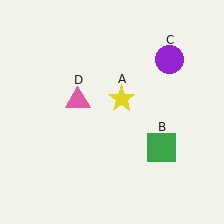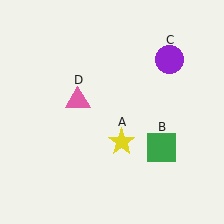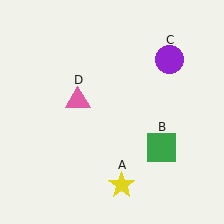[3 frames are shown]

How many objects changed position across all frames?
1 object changed position: yellow star (object A).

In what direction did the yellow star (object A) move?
The yellow star (object A) moved down.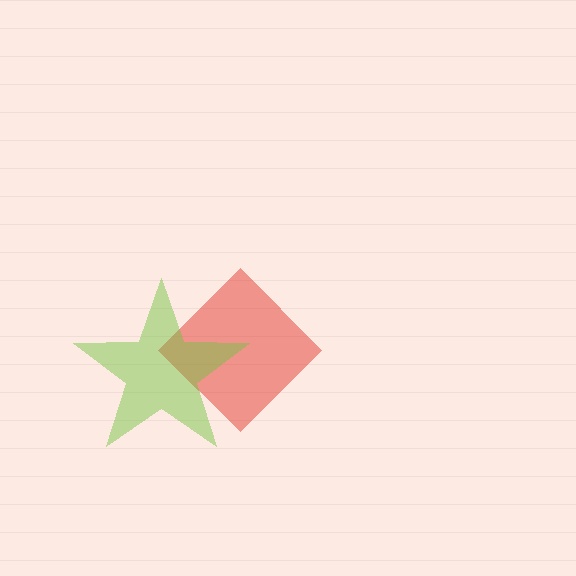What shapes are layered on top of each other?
The layered shapes are: a red diamond, a lime star.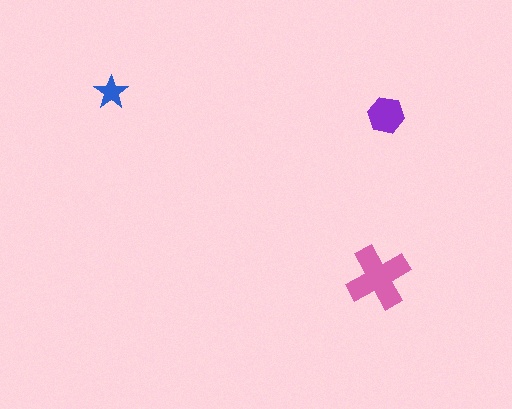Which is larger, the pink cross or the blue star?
The pink cross.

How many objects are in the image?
There are 3 objects in the image.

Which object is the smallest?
The blue star.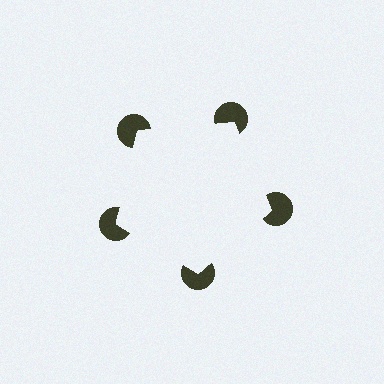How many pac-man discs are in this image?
There are 5 — one at each vertex of the illusory pentagon.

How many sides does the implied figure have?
5 sides.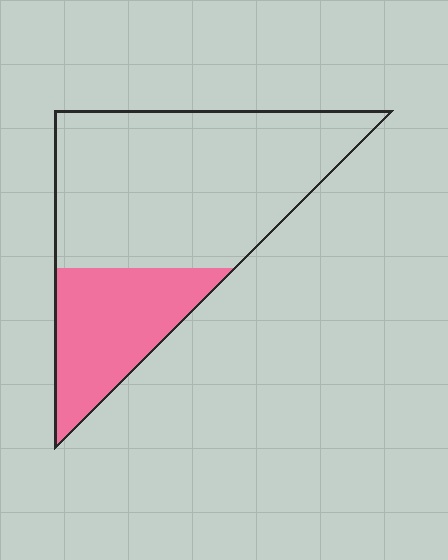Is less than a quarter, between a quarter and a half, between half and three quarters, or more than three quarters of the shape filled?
Between a quarter and a half.